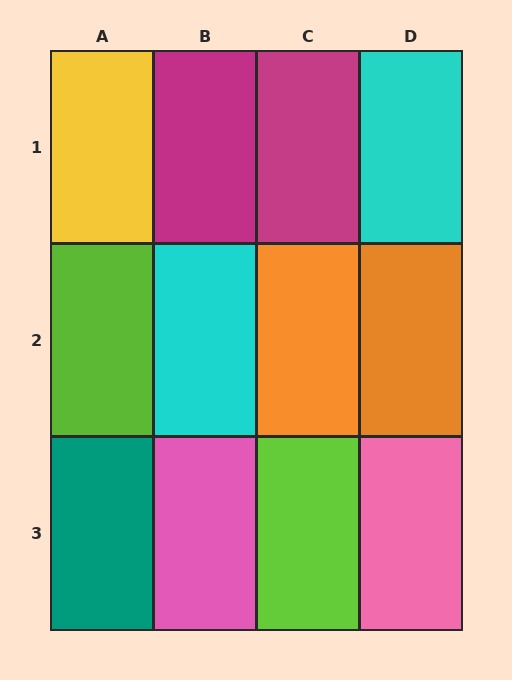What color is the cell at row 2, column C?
Orange.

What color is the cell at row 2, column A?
Lime.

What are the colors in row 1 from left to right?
Yellow, magenta, magenta, cyan.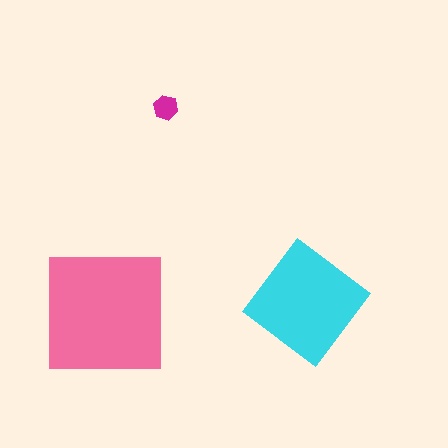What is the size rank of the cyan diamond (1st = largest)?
2nd.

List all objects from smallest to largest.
The magenta hexagon, the cyan diamond, the pink square.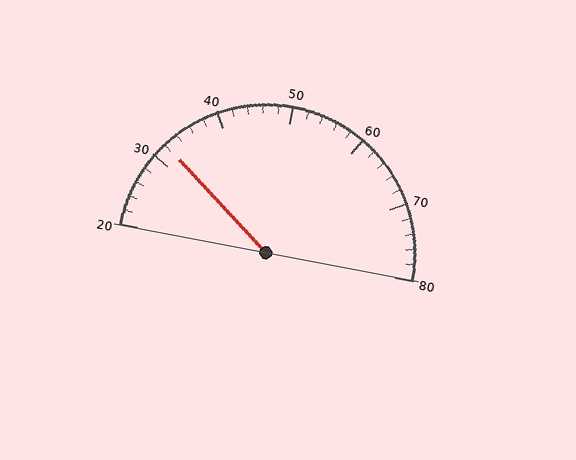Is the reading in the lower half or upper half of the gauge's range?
The reading is in the lower half of the range (20 to 80).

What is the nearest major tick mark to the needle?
The nearest major tick mark is 30.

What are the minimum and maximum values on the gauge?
The gauge ranges from 20 to 80.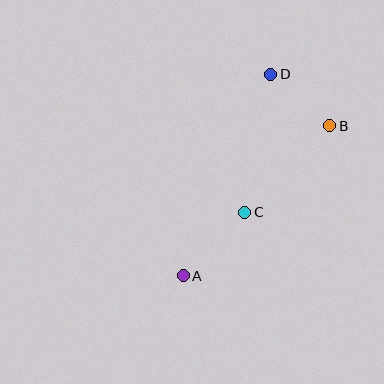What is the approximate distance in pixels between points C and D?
The distance between C and D is approximately 140 pixels.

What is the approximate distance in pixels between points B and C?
The distance between B and C is approximately 121 pixels.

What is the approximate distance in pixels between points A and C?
The distance between A and C is approximately 88 pixels.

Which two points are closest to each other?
Points B and D are closest to each other.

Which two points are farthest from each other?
Points A and D are farthest from each other.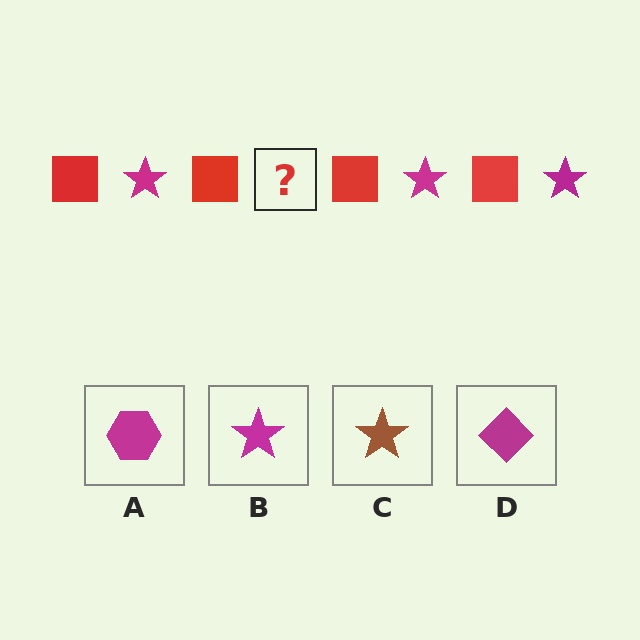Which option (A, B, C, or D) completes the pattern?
B.